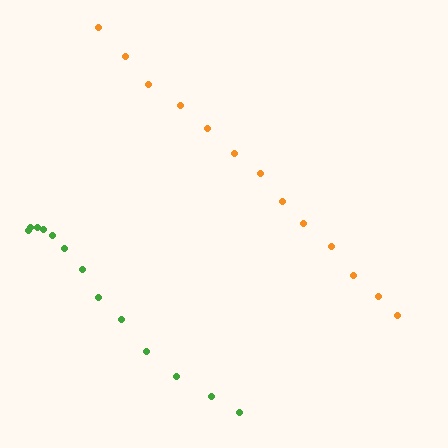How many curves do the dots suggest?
There are 2 distinct paths.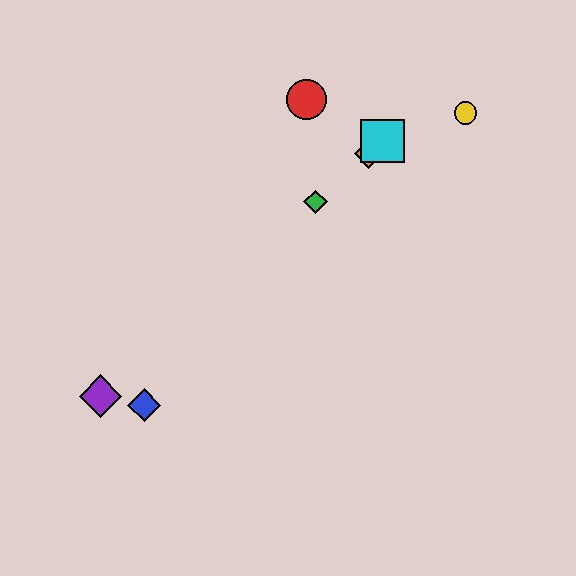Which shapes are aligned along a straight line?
The green diamond, the purple diamond, the orange diamond, the cyan square are aligned along a straight line.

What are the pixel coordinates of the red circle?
The red circle is at (306, 100).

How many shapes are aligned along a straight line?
4 shapes (the green diamond, the purple diamond, the orange diamond, the cyan square) are aligned along a straight line.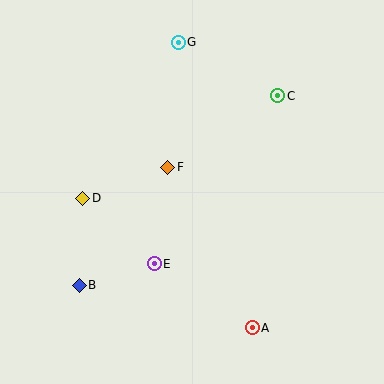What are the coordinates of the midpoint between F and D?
The midpoint between F and D is at (125, 183).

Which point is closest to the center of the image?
Point F at (168, 168) is closest to the center.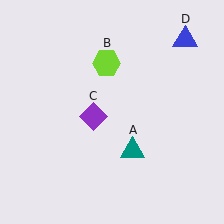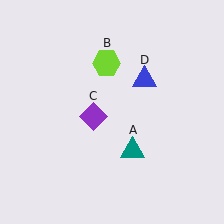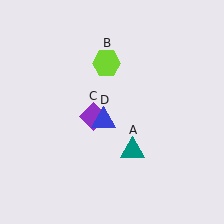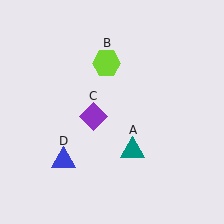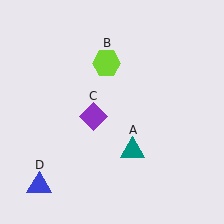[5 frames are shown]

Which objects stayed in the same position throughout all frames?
Teal triangle (object A) and lime hexagon (object B) and purple diamond (object C) remained stationary.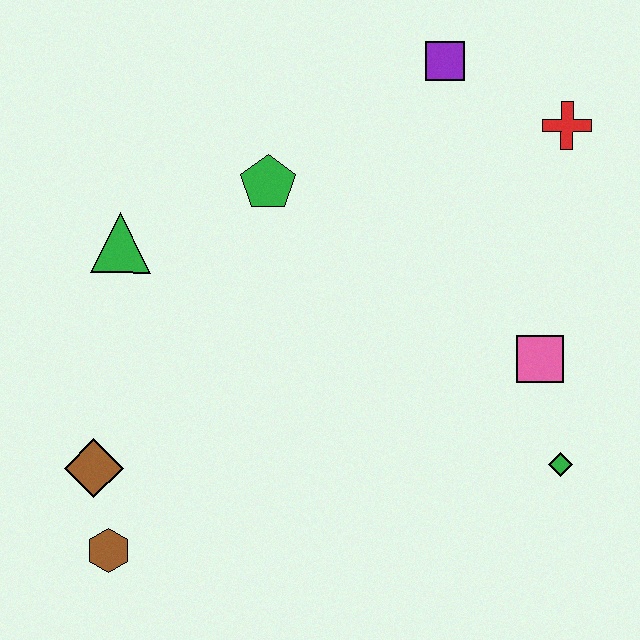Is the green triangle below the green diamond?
No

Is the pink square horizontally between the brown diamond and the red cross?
Yes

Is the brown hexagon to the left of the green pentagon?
Yes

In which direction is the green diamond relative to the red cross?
The green diamond is below the red cross.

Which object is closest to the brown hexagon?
The brown diamond is closest to the brown hexagon.